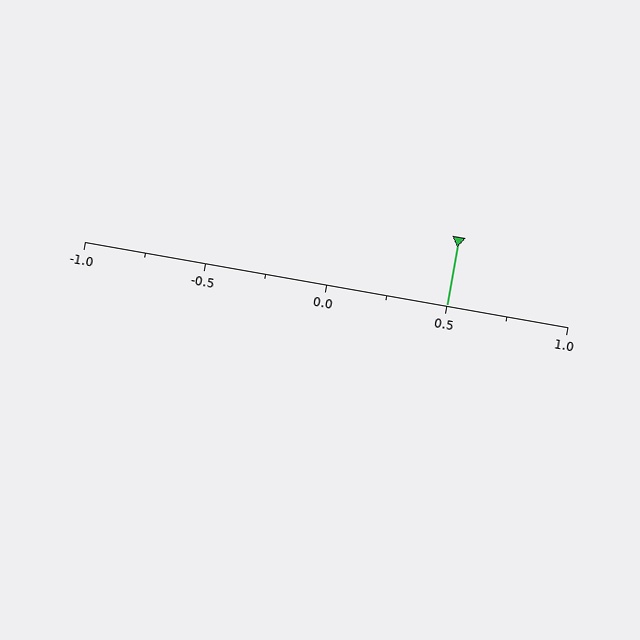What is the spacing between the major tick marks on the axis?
The major ticks are spaced 0.5 apart.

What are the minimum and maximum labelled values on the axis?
The axis runs from -1.0 to 1.0.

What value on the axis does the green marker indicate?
The marker indicates approximately 0.5.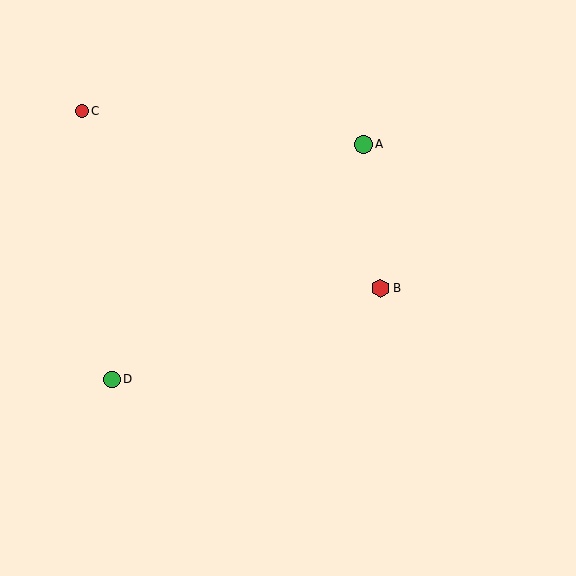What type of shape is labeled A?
Shape A is a green circle.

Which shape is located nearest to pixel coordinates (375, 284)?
The red hexagon (labeled B) at (381, 288) is nearest to that location.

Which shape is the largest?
The red hexagon (labeled B) is the largest.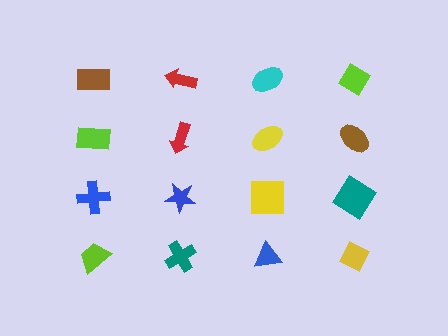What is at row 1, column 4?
A lime diamond.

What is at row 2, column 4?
A brown ellipse.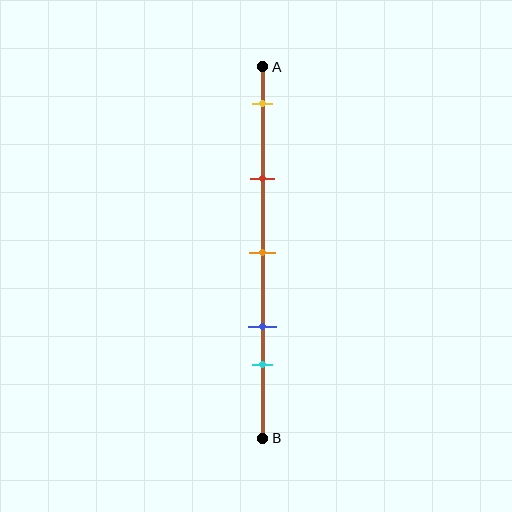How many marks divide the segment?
There are 5 marks dividing the segment.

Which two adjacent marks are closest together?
The blue and cyan marks are the closest adjacent pair.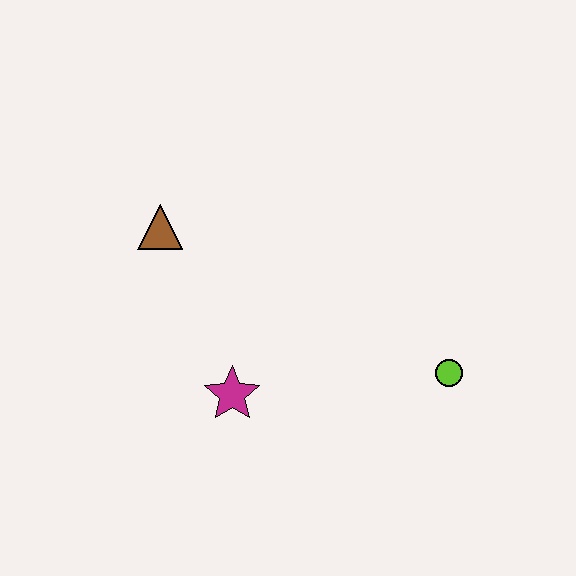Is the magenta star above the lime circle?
No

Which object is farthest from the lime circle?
The brown triangle is farthest from the lime circle.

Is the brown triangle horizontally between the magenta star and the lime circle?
No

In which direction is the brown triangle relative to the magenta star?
The brown triangle is above the magenta star.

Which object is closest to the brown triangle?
The magenta star is closest to the brown triangle.